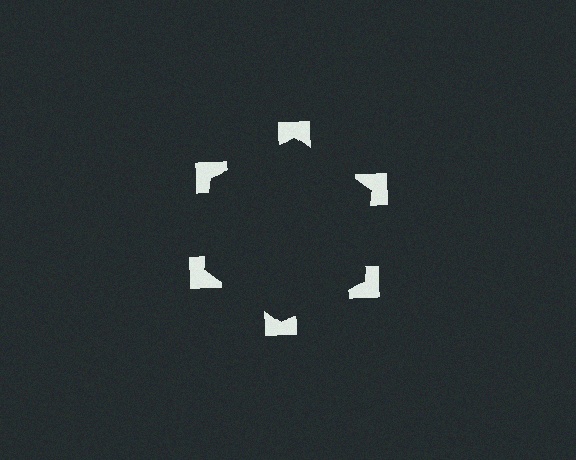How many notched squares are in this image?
There are 6 — one at each vertex of the illusory hexagon.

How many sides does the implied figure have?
6 sides.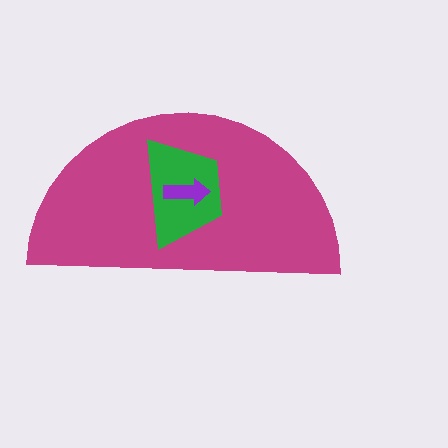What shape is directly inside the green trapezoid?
The purple arrow.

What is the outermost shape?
The magenta semicircle.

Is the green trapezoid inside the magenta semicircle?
Yes.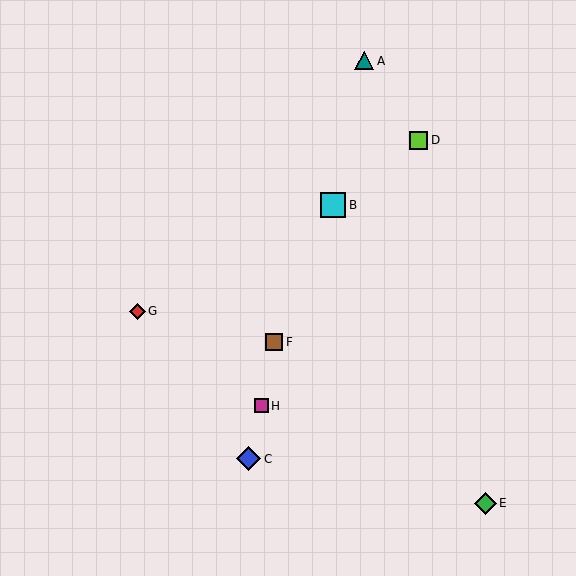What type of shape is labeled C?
Shape C is a blue diamond.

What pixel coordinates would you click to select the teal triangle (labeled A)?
Click at (364, 61) to select the teal triangle A.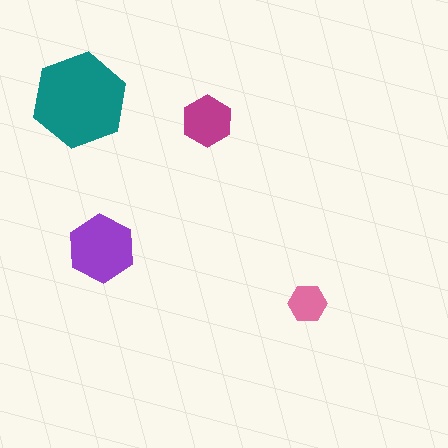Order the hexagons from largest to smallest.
the teal one, the purple one, the magenta one, the pink one.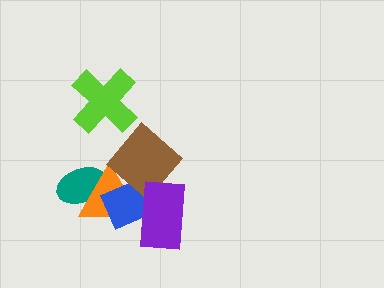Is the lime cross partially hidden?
No, no other shape covers it.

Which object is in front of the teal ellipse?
The orange triangle is in front of the teal ellipse.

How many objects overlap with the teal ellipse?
1 object overlaps with the teal ellipse.